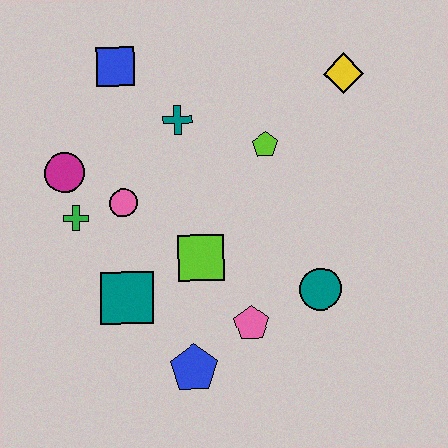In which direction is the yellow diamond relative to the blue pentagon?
The yellow diamond is above the blue pentagon.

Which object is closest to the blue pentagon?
The pink pentagon is closest to the blue pentagon.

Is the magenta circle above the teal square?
Yes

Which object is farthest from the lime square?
The yellow diamond is farthest from the lime square.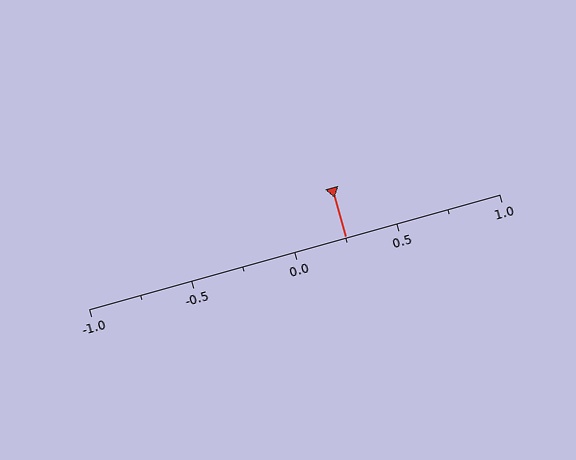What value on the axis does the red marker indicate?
The marker indicates approximately 0.25.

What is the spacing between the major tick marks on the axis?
The major ticks are spaced 0.5 apart.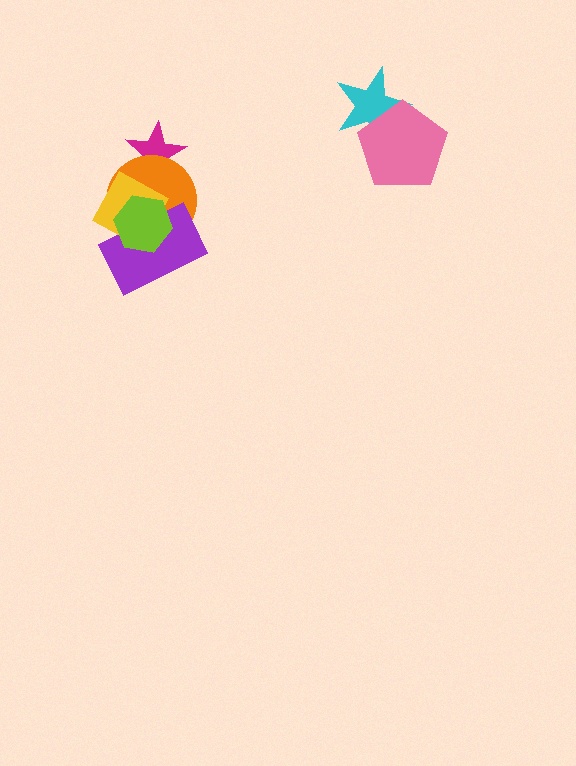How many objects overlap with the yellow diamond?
4 objects overlap with the yellow diamond.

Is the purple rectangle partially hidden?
Yes, it is partially covered by another shape.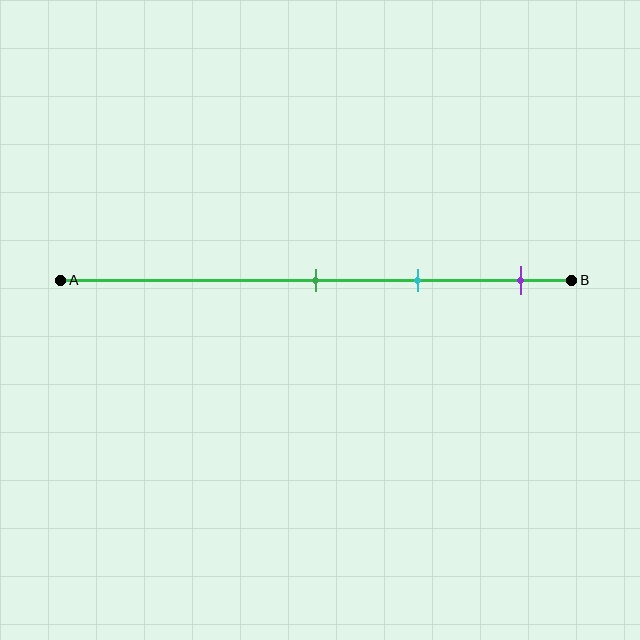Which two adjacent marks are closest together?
The green and cyan marks are the closest adjacent pair.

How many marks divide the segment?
There are 3 marks dividing the segment.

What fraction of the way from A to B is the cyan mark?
The cyan mark is approximately 70% (0.7) of the way from A to B.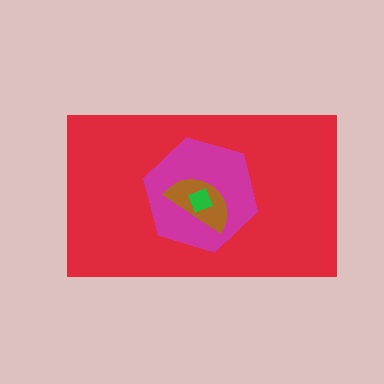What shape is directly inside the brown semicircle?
The green diamond.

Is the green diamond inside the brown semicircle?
Yes.